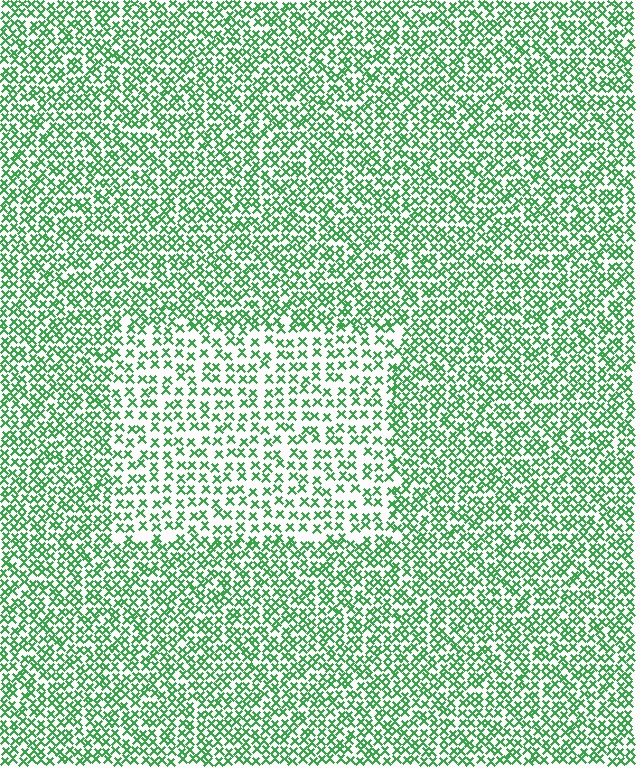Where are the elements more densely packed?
The elements are more densely packed outside the rectangle boundary.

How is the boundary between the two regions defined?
The boundary is defined by a change in element density (approximately 1.8x ratio). All elements are the same color, size, and shape.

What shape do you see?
I see a rectangle.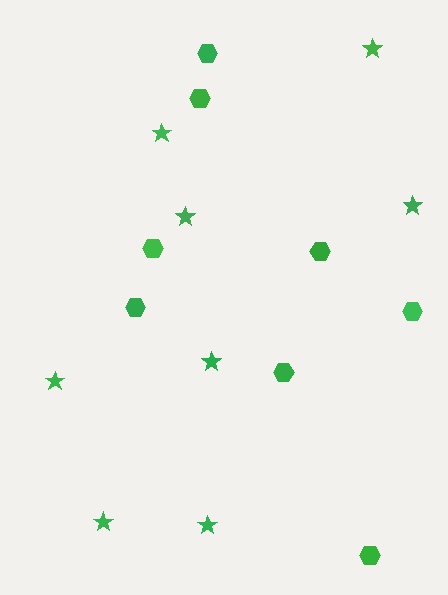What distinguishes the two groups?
There are 2 groups: one group of hexagons (8) and one group of stars (8).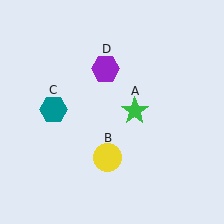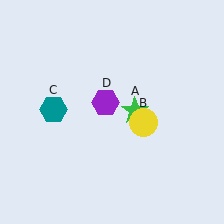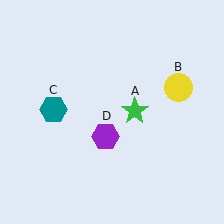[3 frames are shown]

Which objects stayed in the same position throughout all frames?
Green star (object A) and teal hexagon (object C) remained stationary.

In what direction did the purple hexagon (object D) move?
The purple hexagon (object D) moved down.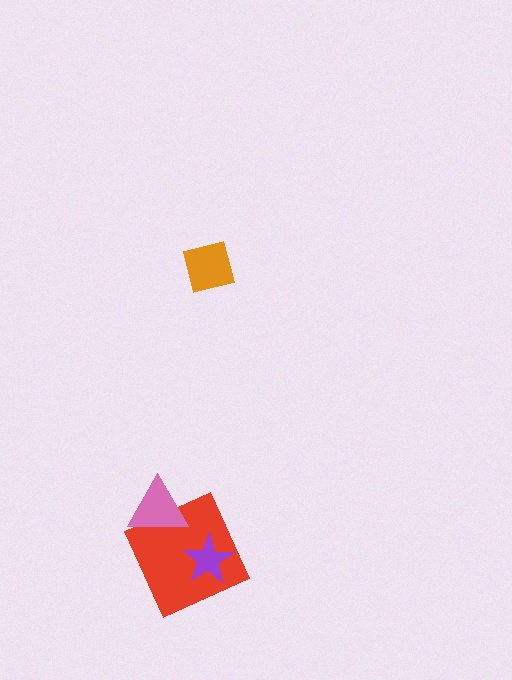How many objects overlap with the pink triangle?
1 object overlaps with the pink triangle.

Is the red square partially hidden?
Yes, it is partially covered by another shape.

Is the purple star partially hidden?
No, no other shape covers it.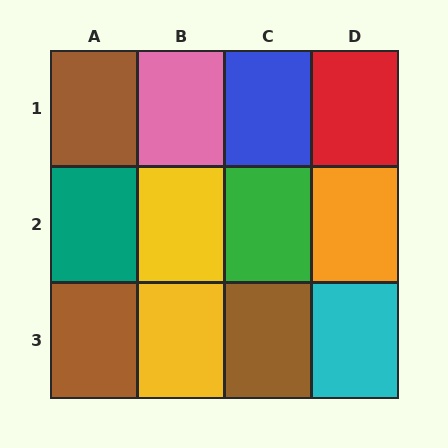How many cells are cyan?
1 cell is cyan.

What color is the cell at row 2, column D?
Orange.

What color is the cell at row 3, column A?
Brown.